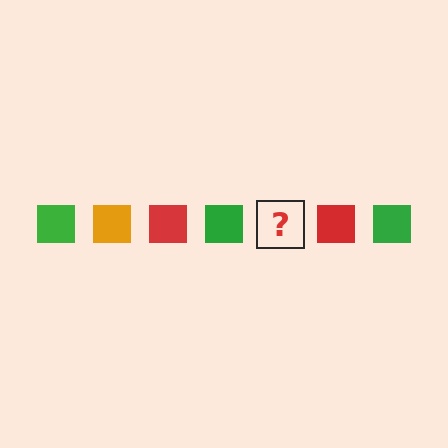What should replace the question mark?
The question mark should be replaced with an orange square.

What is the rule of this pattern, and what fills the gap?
The rule is that the pattern cycles through green, orange, red squares. The gap should be filled with an orange square.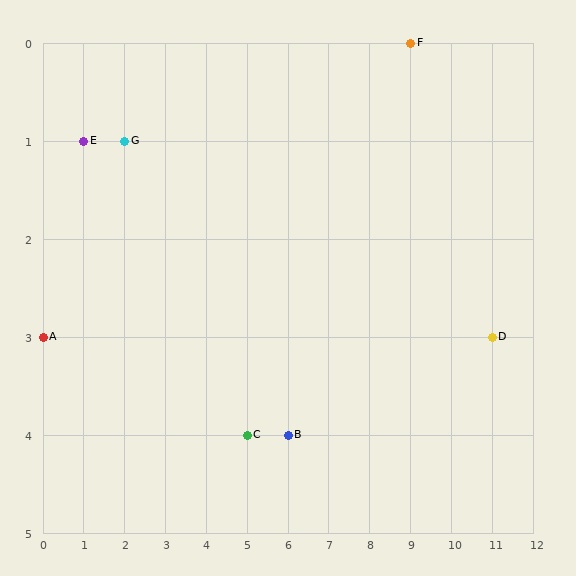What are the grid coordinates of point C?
Point C is at grid coordinates (5, 4).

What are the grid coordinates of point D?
Point D is at grid coordinates (11, 3).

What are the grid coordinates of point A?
Point A is at grid coordinates (0, 3).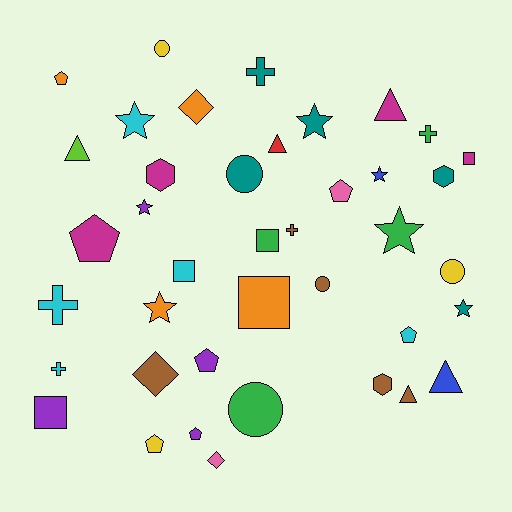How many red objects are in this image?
There is 1 red object.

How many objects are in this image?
There are 40 objects.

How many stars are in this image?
There are 7 stars.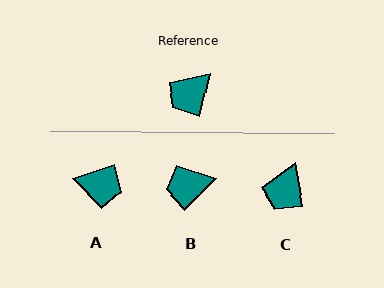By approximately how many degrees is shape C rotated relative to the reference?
Approximately 24 degrees counter-clockwise.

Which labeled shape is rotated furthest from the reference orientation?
A, about 122 degrees away.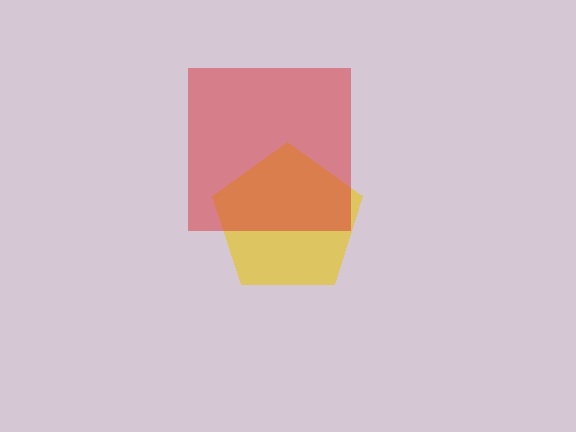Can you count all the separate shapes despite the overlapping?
Yes, there are 2 separate shapes.